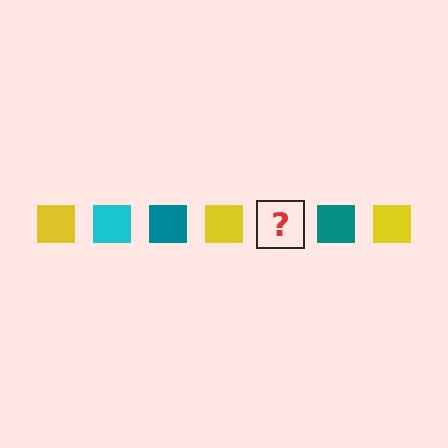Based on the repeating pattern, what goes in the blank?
The blank should be a cyan square.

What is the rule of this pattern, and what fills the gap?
The rule is that the pattern cycles through yellow, cyan, teal squares. The gap should be filled with a cyan square.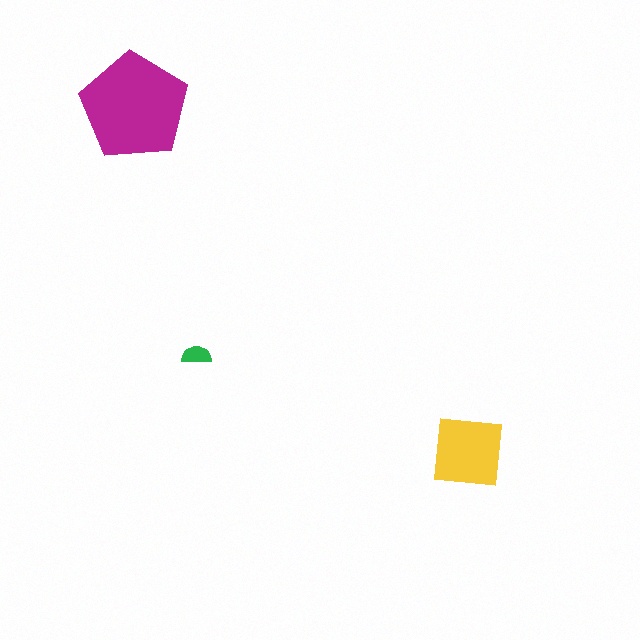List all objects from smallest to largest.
The green semicircle, the yellow square, the magenta pentagon.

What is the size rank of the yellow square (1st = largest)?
2nd.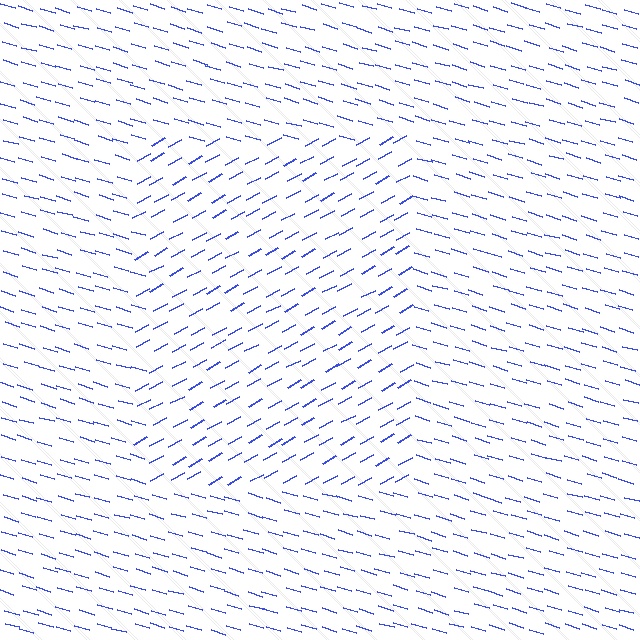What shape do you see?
I see a rectangle.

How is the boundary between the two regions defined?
The boundary is defined purely by a change in line orientation (approximately 45 degrees difference). All lines are the same color and thickness.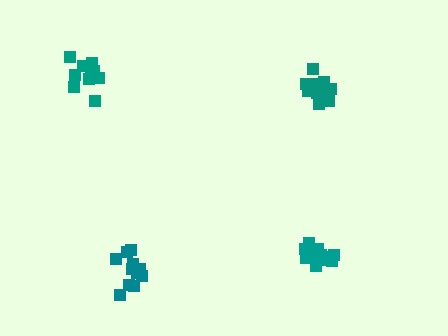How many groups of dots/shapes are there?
There are 4 groups.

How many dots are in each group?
Group 1: 13 dots, Group 2: 12 dots, Group 3: 10 dots, Group 4: 14 dots (49 total).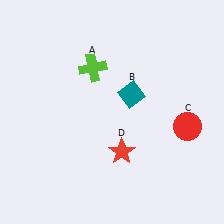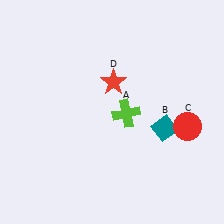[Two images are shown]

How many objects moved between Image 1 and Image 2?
3 objects moved between the two images.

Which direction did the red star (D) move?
The red star (D) moved up.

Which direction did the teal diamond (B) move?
The teal diamond (B) moved down.